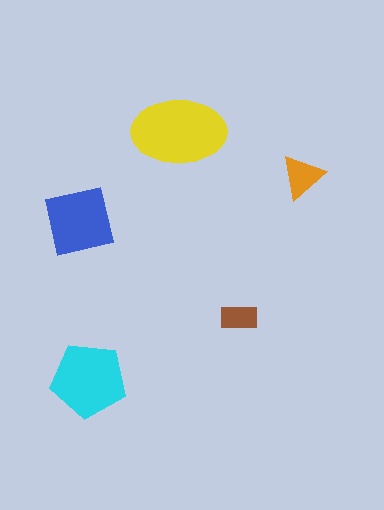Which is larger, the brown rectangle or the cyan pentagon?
The cyan pentagon.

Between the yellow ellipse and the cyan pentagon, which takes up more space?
The yellow ellipse.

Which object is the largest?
The yellow ellipse.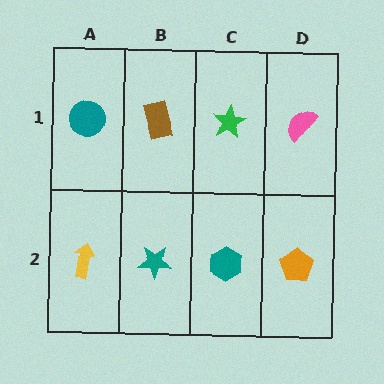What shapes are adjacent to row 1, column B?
A teal star (row 2, column B), a teal circle (row 1, column A), a green star (row 1, column C).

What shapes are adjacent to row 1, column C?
A teal hexagon (row 2, column C), a brown rectangle (row 1, column B), a pink semicircle (row 1, column D).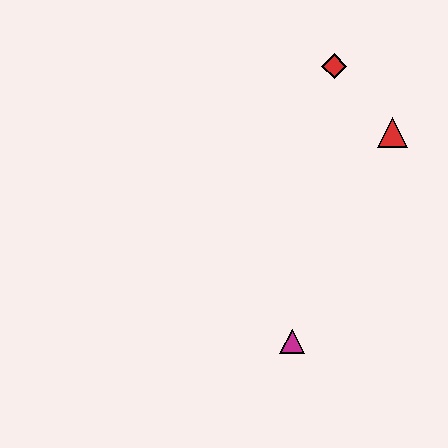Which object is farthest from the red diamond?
The magenta triangle is farthest from the red diamond.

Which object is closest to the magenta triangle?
The red triangle is closest to the magenta triangle.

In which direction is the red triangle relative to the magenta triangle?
The red triangle is above the magenta triangle.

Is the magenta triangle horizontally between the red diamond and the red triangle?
No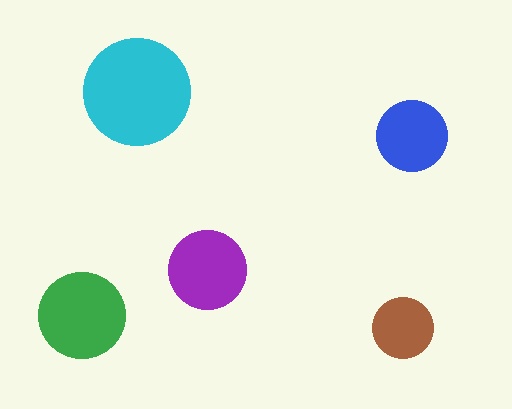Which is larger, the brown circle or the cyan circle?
The cyan one.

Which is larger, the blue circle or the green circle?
The green one.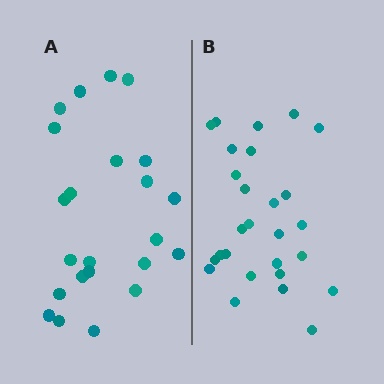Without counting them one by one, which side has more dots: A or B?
Region B (the right region) has more dots.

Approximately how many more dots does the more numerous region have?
Region B has about 4 more dots than region A.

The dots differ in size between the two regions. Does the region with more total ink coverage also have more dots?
No. Region A has more total ink coverage because its dots are larger, but region B actually contains more individual dots. Total area can be misleading — the number of items is what matters here.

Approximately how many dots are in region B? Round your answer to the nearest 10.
About 30 dots. (The exact count is 27, which rounds to 30.)